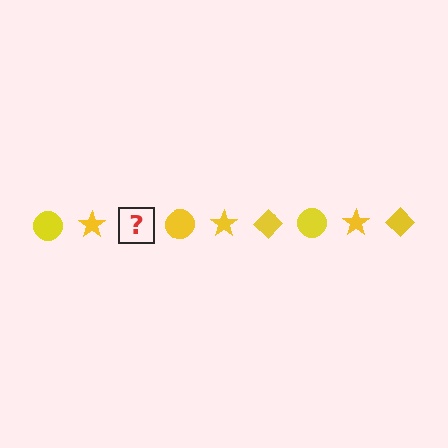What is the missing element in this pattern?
The missing element is a yellow diamond.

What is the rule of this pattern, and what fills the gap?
The rule is that the pattern cycles through circle, star, diamond shapes in yellow. The gap should be filled with a yellow diamond.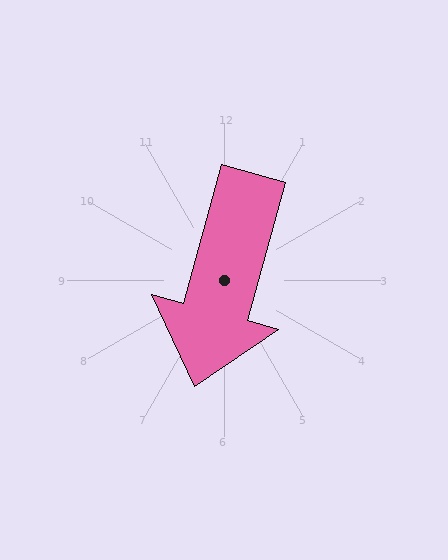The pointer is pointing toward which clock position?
Roughly 7 o'clock.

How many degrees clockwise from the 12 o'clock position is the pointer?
Approximately 196 degrees.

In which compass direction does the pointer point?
South.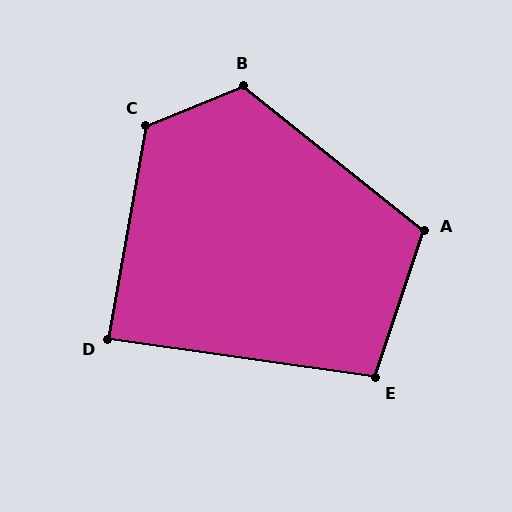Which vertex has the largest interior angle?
C, at approximately 122 degrees.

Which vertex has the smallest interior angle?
D, at approximately 88 degrees.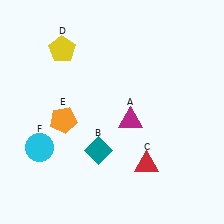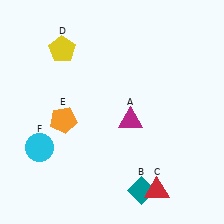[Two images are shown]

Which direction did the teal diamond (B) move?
The teal diamond (B) moved right.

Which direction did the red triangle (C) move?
The red triangle (C) moved down.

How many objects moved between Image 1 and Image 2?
2 objects moved between the two images.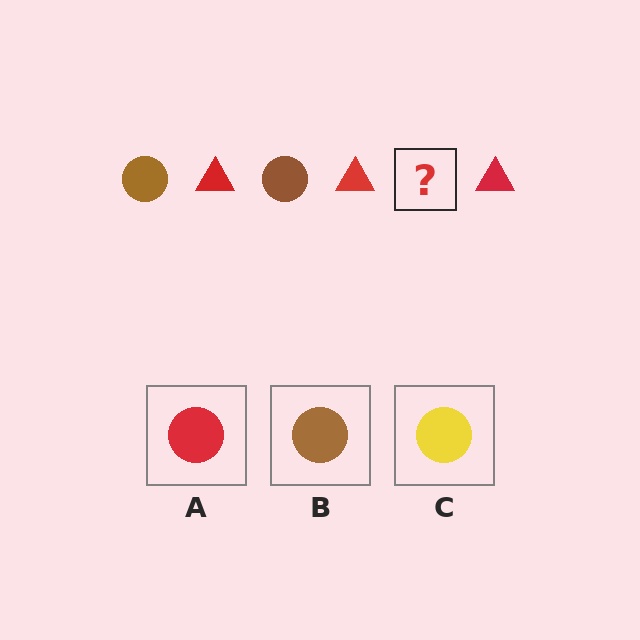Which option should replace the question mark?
Option B.